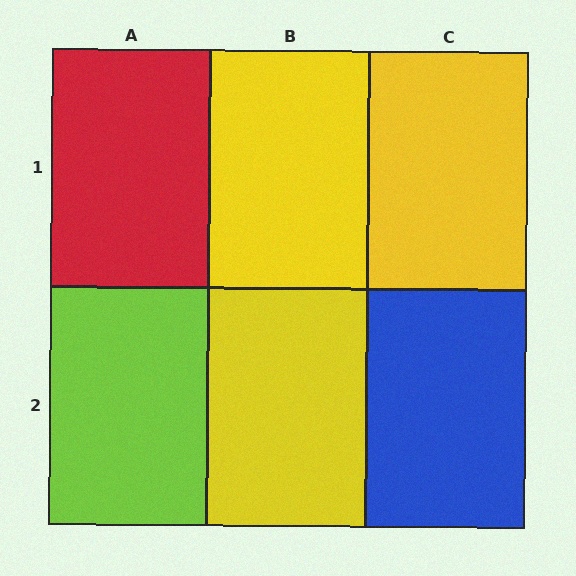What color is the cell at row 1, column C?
Yellow.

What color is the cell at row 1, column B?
Yellow.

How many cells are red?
1 cell is red.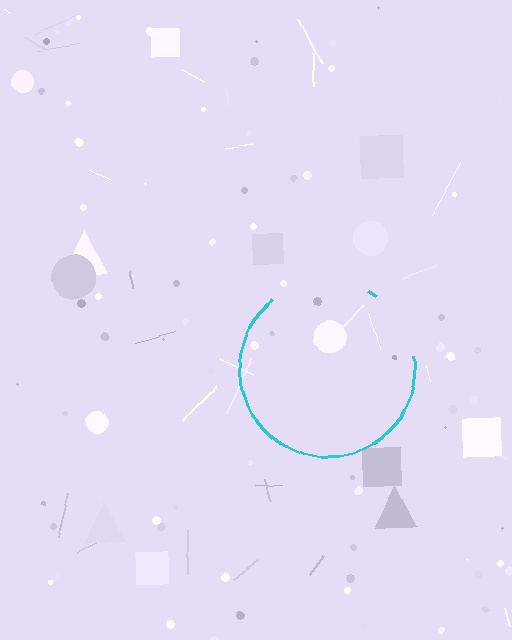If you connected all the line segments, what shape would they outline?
They would outline a circle.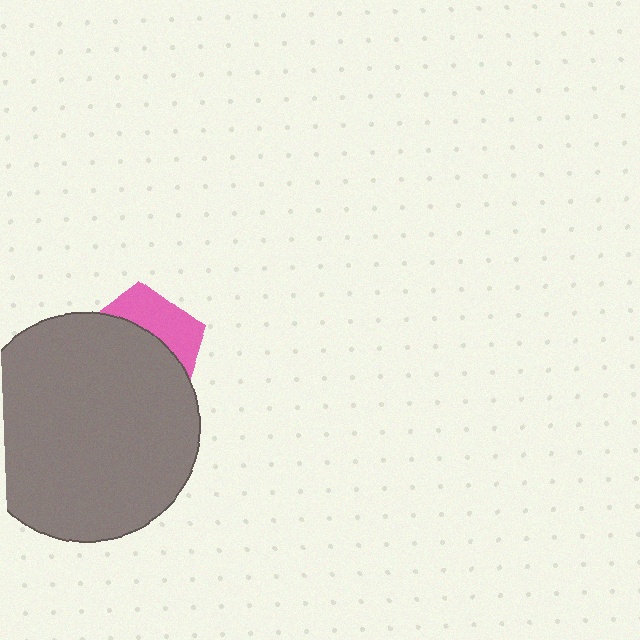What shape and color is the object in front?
The object in front is a gray circle.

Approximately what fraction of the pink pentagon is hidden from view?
Roughly 66% of the pink pentagon is hidden behind the gray circle.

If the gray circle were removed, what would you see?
You would see the complete pink pentagon.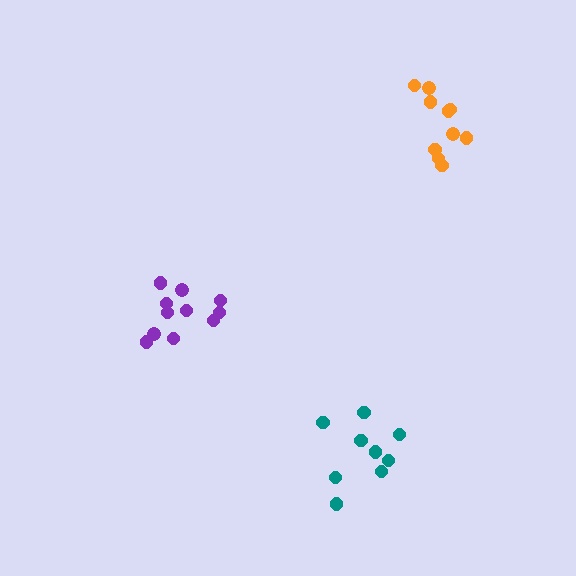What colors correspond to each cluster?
The clusters are colored: teal, purple, orange.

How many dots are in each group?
Group 1: 9 dots, Group 2: 11 dots, Group 3: 10 dots (30 total).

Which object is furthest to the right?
The orange cluster is rightmost.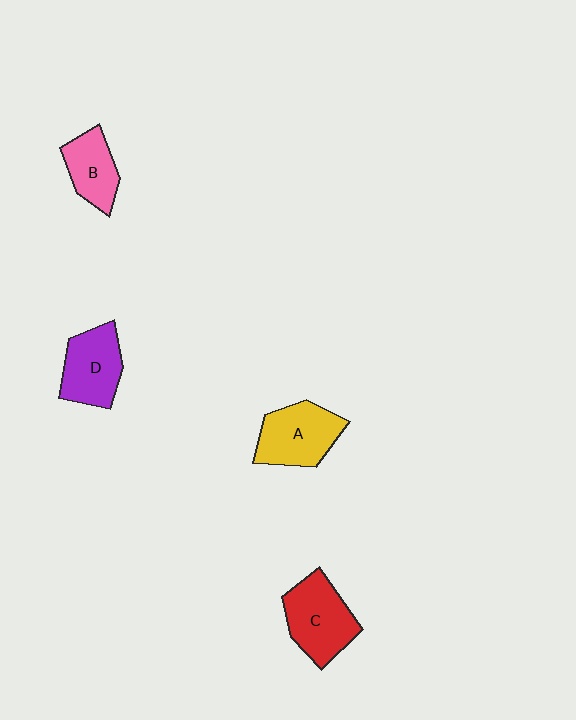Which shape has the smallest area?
Shape B (pink).